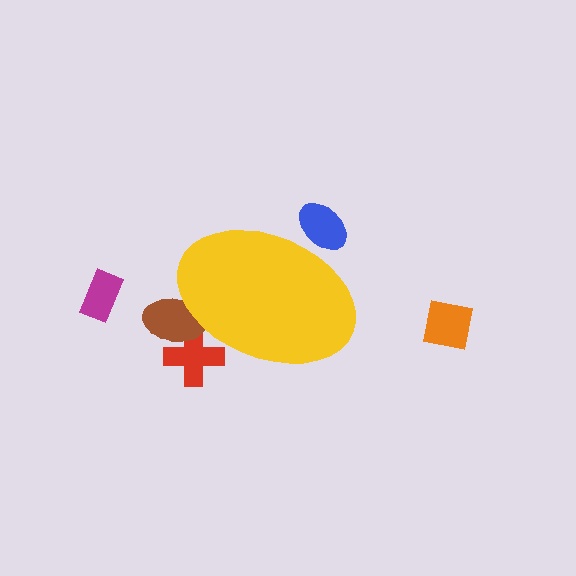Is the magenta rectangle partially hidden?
No, the magenta rectangle is fully visible.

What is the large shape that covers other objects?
A yellow ellipse.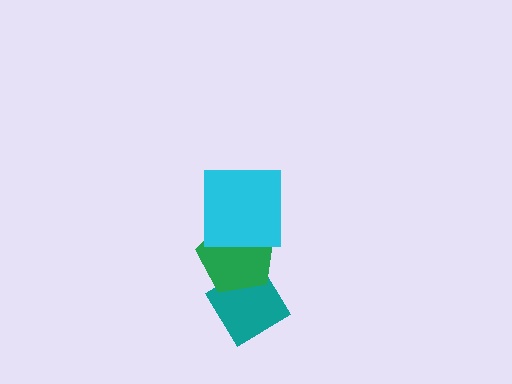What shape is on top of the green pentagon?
The cyan square is on top of the green pentagon.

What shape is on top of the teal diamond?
The green pentagon is on top of the teal diamond.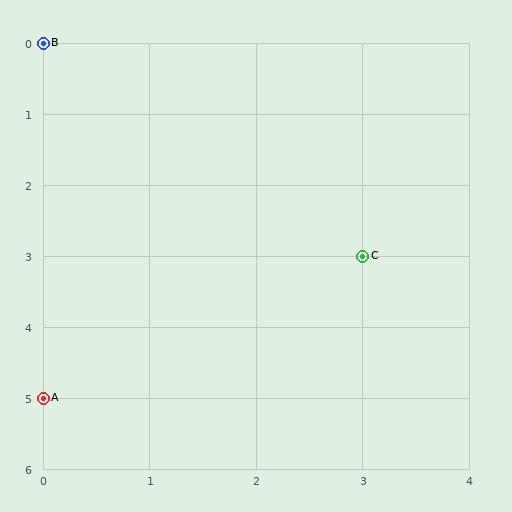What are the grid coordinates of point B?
Point B is at grid coordinates (0, 0).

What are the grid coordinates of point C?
Point C is at grid coordinates (3, 3).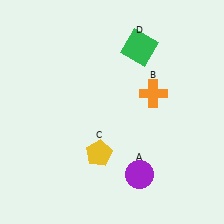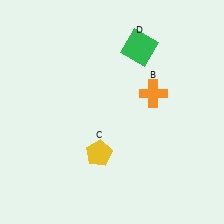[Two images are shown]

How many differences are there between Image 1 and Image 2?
There is 1 difference between the two images.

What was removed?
The purple circle (A) was removed in Image 2.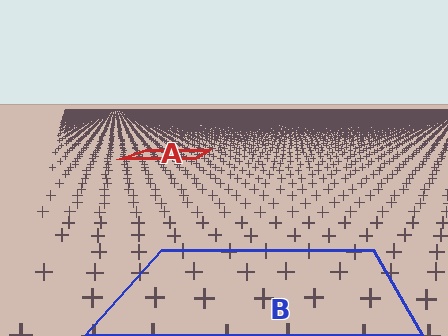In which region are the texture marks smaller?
The texture marks are smaller in region A, because it is farther away.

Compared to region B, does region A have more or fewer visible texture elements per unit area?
Region A has more texture elements per unit area — they are packed more densely because it is farther away.